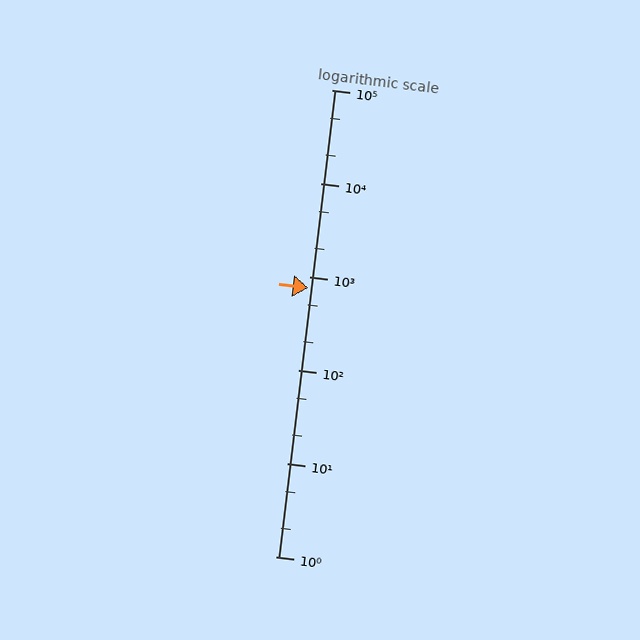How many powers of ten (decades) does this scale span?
The scale spans 5 decades, from 1 to 100000.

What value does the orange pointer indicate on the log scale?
The pointer indicates approximately 750.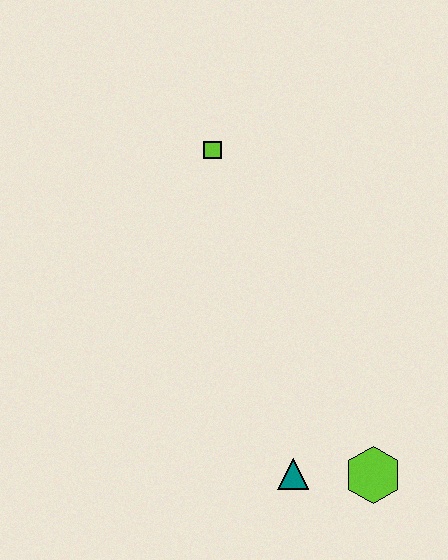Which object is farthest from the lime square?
The lime hexagon is farthest from the lime square.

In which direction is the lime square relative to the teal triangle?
The lime square is above the teal triangle.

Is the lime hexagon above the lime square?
No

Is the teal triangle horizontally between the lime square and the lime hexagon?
Yes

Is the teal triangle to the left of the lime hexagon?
Yes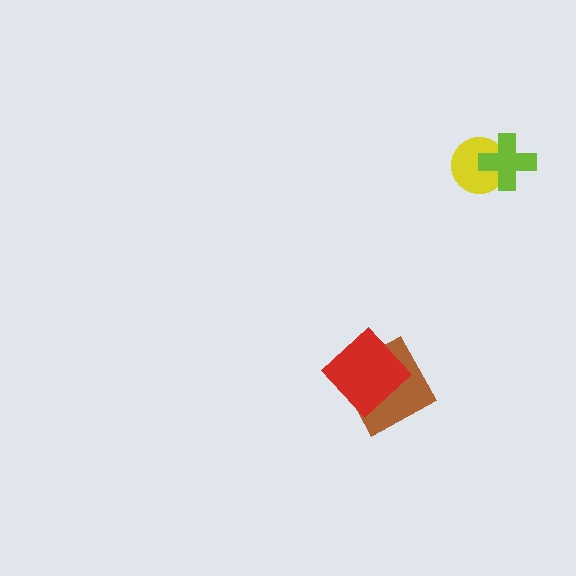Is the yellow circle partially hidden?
Yes, it is partially covered by another shape.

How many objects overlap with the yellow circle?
1 object overlaps with the yellow circle.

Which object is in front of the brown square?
The red diamond is in front of the brown square.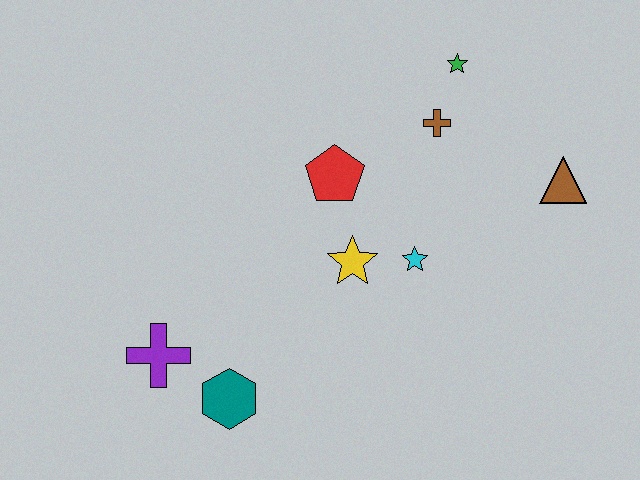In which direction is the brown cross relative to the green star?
The brown cross is below the green star.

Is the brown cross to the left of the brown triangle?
Yes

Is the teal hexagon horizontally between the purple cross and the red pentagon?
Yes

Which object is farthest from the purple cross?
The brown triangle is farthest from the purple cross.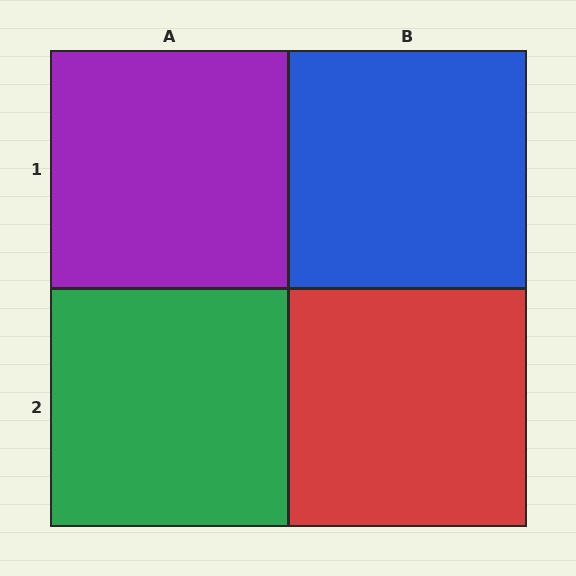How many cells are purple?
1 cell is purple.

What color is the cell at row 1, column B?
Blue.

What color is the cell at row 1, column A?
Purple.